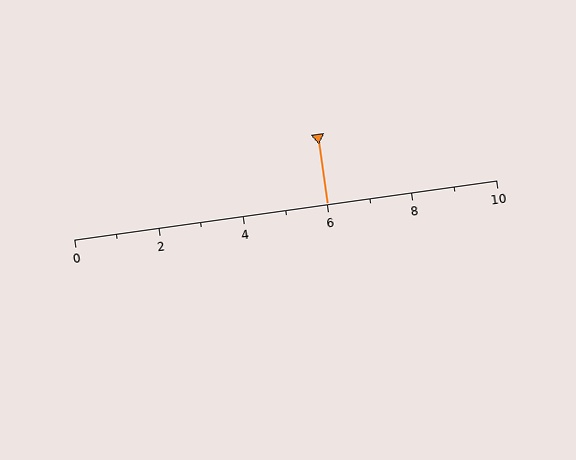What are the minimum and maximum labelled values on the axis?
The axis runs from 0 to 10.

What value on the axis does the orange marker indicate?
The marker indicates approximately 6.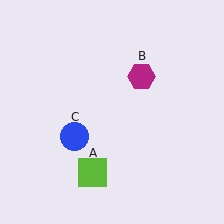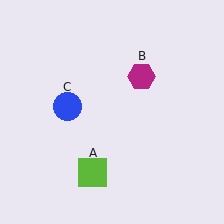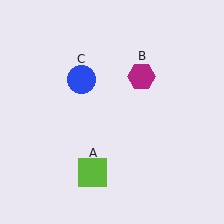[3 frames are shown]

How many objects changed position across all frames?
1 object changed position: blue circle (object C).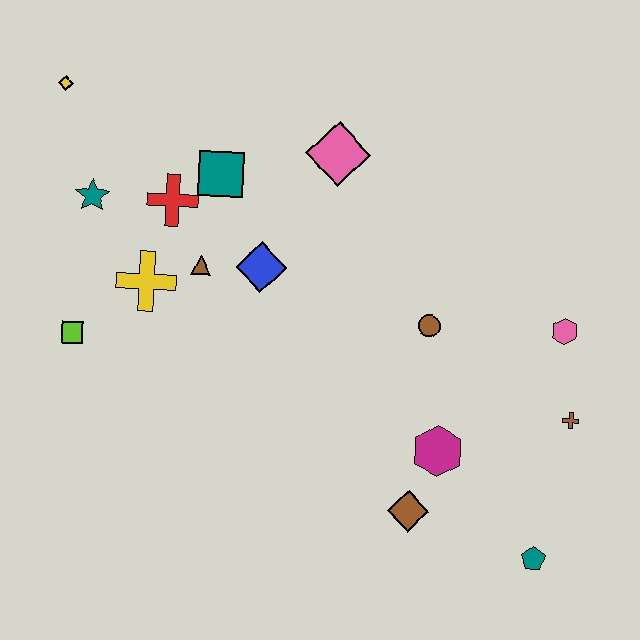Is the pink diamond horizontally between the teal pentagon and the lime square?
Yes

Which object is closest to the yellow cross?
The brown triangle is closest to the yellow cross.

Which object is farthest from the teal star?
The teal pentagon is farthest from the teal star.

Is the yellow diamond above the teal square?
Yes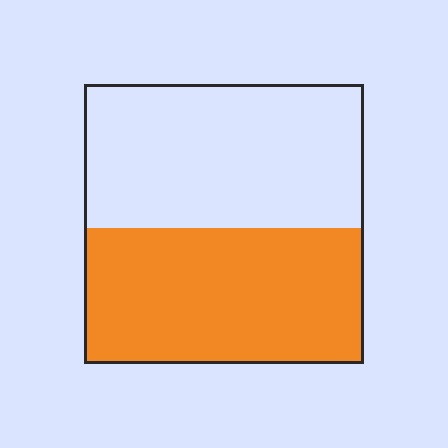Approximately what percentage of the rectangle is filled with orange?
Approximately 50%.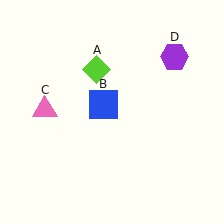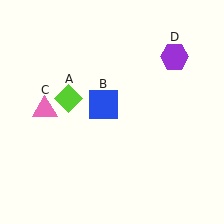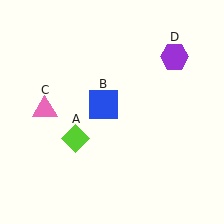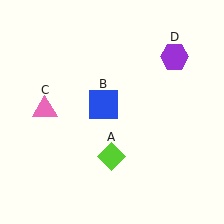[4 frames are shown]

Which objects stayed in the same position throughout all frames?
Blue square (object B) and pink triangle (object C) and purple hexagon (object D) remained stationary.